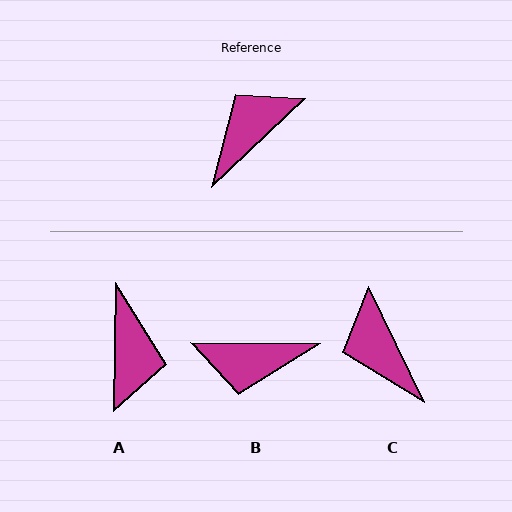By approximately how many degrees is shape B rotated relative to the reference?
Approximately 136 degrees counter-clockwise.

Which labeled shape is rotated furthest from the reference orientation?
B, about 136 degrees away.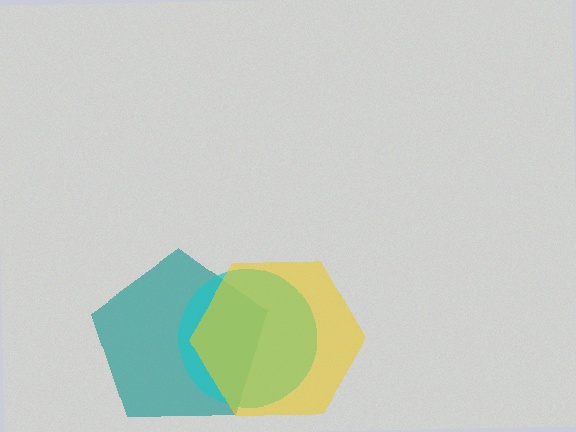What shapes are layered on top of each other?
The layered shapes are: a teal pentagon, a cyan circle, a yellow hexagon.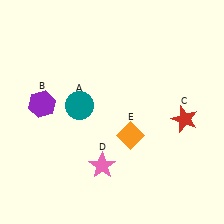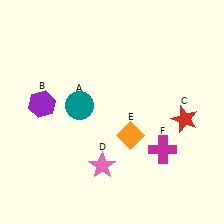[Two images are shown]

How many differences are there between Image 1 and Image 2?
There is 1 difference between the two images.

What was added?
A magenta cross (F) was added in Image 2.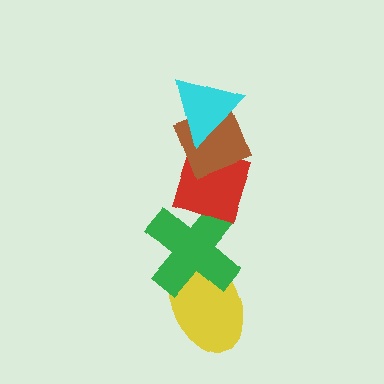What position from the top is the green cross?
The green cross is 4th from the top.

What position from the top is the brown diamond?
The brown diamond is 2nd from the top.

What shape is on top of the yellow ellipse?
The green cross is on top of the yellow ellipse.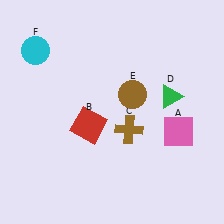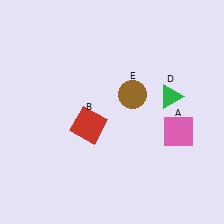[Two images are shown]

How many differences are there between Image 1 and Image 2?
There are 2 differences between the two images.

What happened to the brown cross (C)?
The brown cross (C) was removed in Image 2. It was in the bottom-right area of Image 1.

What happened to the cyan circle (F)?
The cyan circle (F) was removed in Image 2. It was in the top-left area of Image 1.